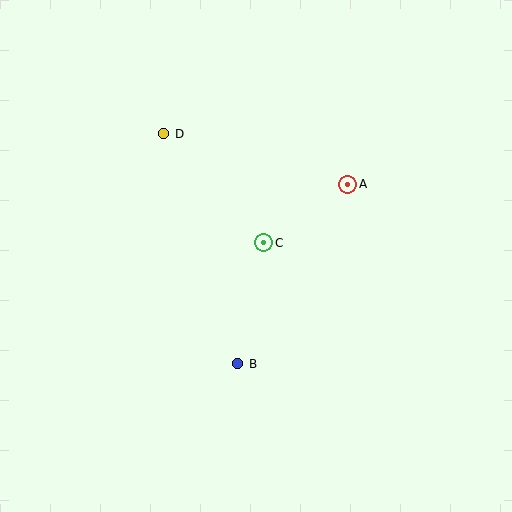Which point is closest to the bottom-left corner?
Point B is closest to the bottom-left corner.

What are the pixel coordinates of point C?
Point C is at (264, 243).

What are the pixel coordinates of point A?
Point A is at (348, 184).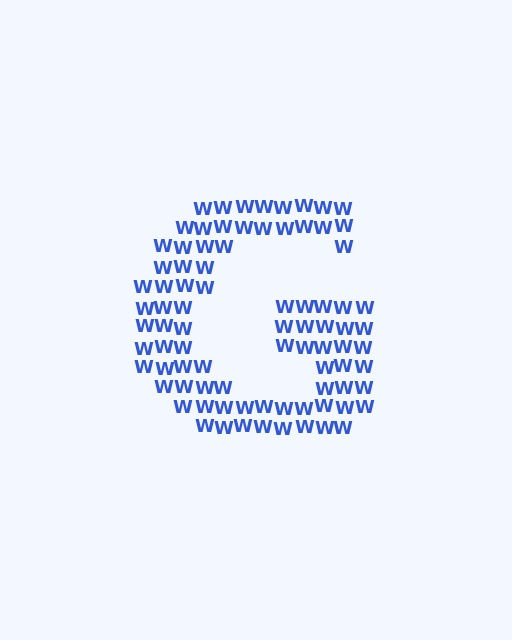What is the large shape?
The large shape is the letter G.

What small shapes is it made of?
It is made of small letter W's.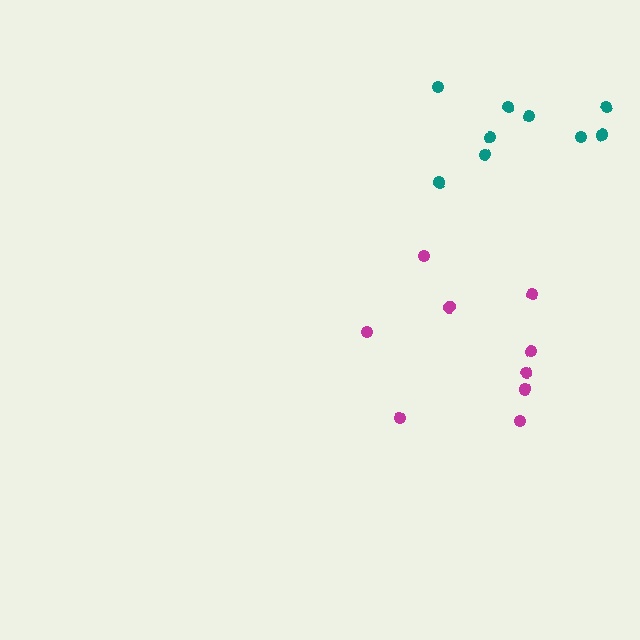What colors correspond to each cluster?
The clusters are colored: magenta, teal.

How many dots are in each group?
Group 1: 9 dots, Group 2: 9 dots (18 total).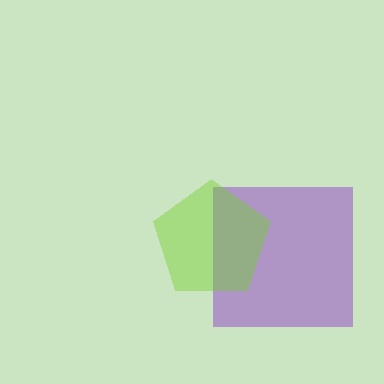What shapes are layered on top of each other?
The layered shapes are: a purple square, a lime pentagon.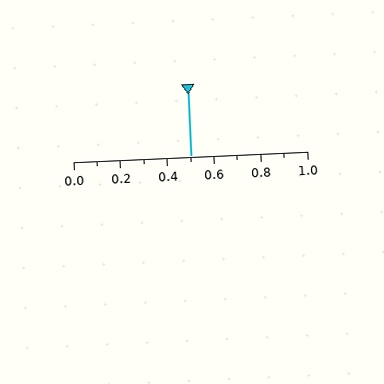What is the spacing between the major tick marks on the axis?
The major ticks are spaced 0.2 apart.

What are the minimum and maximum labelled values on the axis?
The axis runs from 0.0 to 1.0.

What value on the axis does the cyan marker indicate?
The marker indicates approximately 0.5.